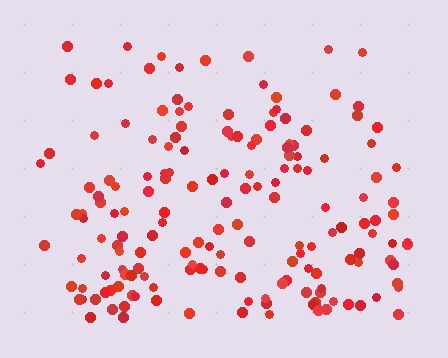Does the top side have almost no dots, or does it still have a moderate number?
Still a moderate number, just noticeably fewer than the bottom.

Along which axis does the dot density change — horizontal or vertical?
Vertical.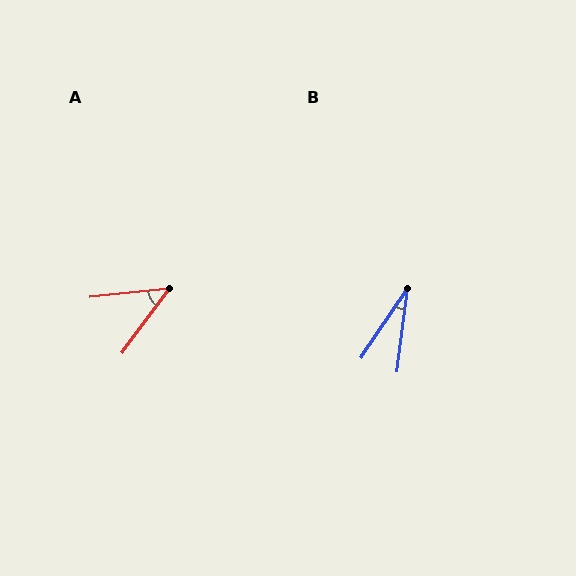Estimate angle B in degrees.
Approximately 27 degrees.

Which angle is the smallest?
B, at approximately 27 degrees.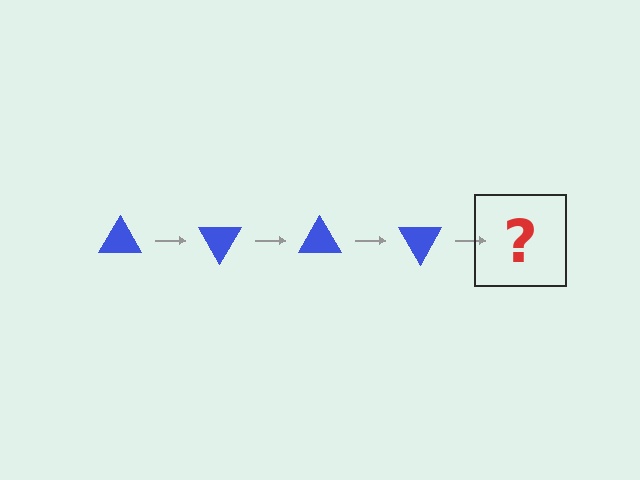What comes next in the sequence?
The next element should be a blue triangle rotated 240 degrees.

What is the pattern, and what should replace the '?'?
The pattern is that the triangle rotates 60 degrees each step. The '?' should be a blue triangle rotated 240 degrees.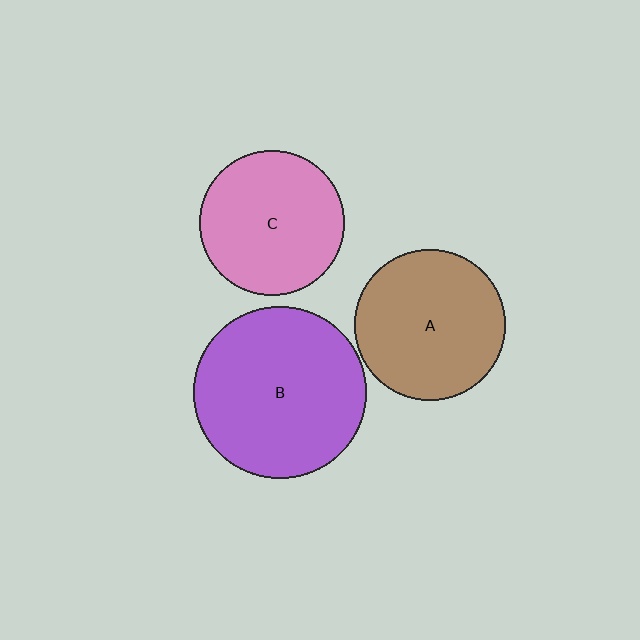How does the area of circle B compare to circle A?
Approximately 1.3 times.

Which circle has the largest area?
Circle B (purple).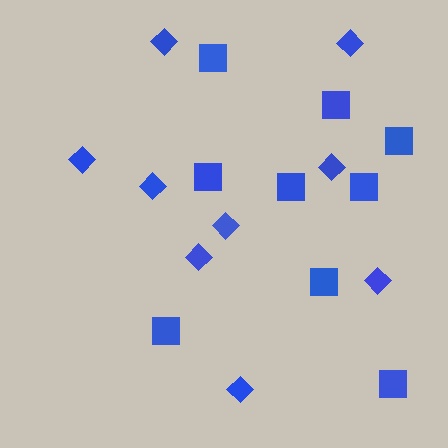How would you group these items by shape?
There are 2 groups: one group of diamonds (9) and one group of squares (9).